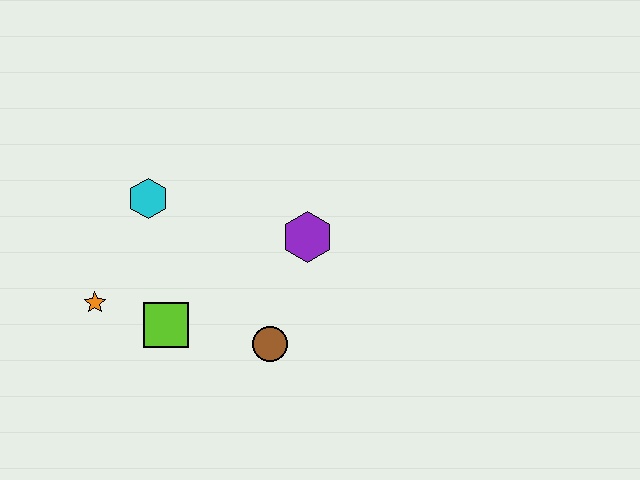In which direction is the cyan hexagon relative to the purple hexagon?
The cyan hexagon is to the left of the purple hexagon.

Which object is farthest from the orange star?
The purple hexagon is farthest from the orange star.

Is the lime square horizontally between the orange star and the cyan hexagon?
No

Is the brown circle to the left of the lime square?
No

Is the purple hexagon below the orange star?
No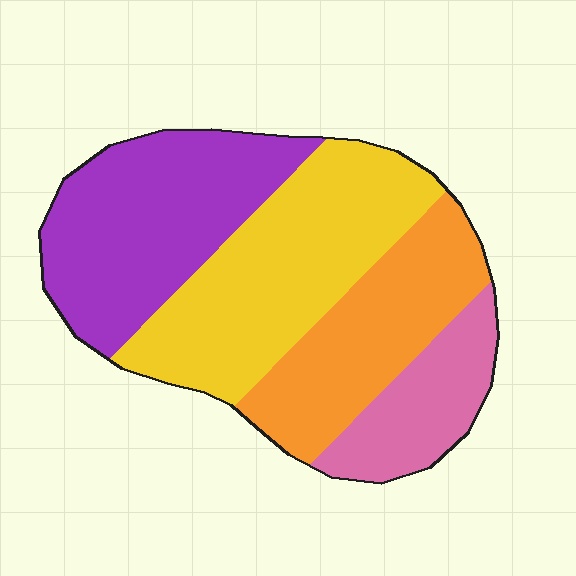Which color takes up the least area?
Pink, at roughly 15%.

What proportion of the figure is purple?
Purple takes up about one third (1/3) of the figure.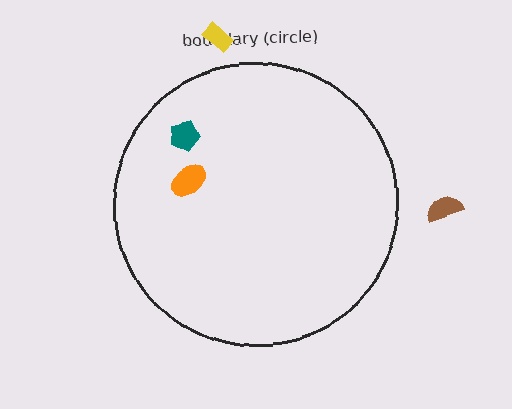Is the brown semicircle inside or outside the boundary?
Outside.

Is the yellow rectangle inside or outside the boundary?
Outside.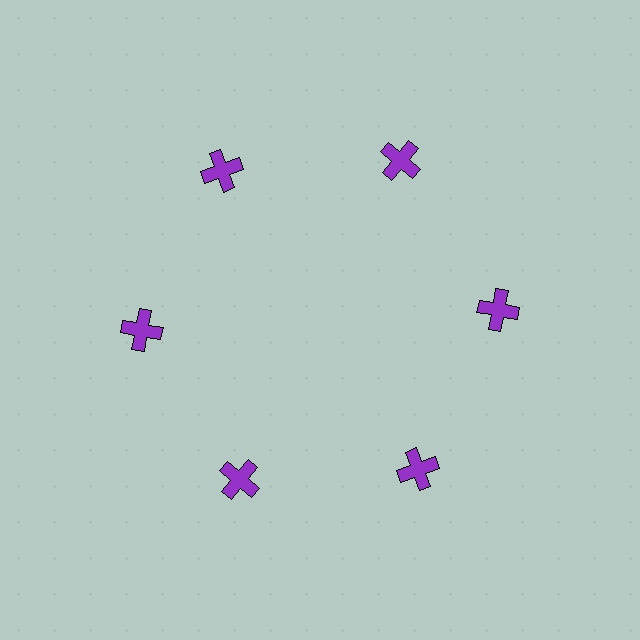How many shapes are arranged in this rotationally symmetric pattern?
There are 6 shapes, arranged in 6 groups of 1.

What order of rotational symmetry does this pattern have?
This pattern has 6-fold rotational symmetry.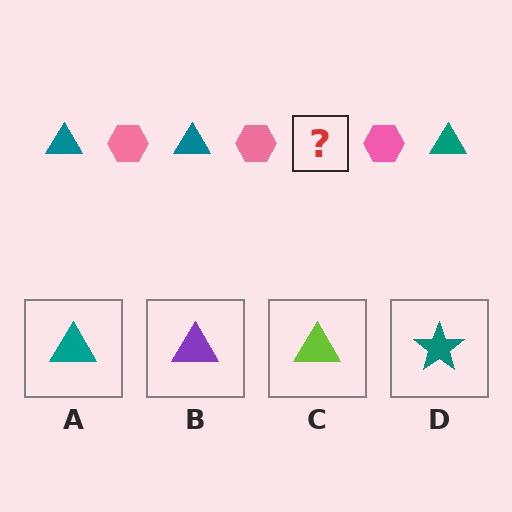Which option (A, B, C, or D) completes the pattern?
A.